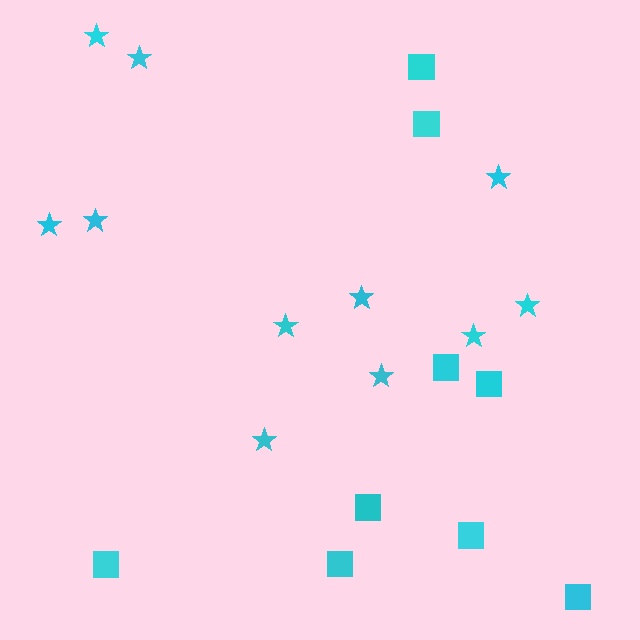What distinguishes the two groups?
There are 2 groups: one group of squares (9) and one group of stars (11).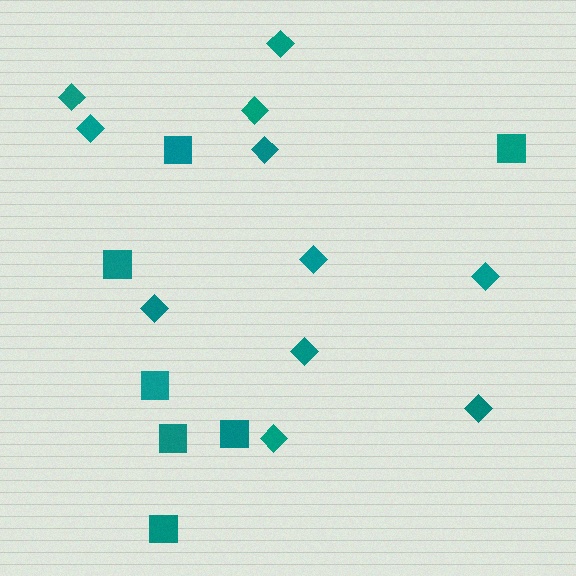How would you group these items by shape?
There are 2 groups: one group of diamonds (11) and one group of squares (7).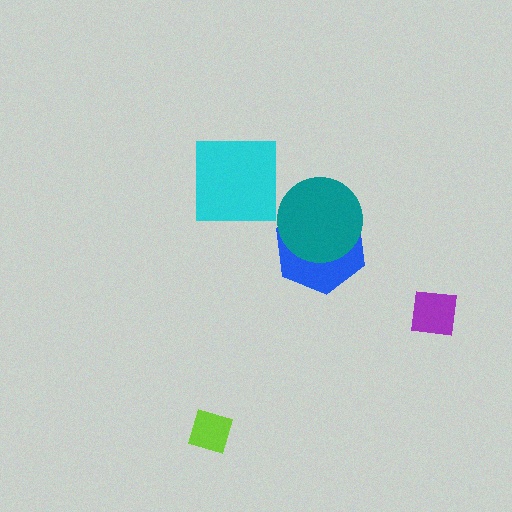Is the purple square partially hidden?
No, no other shape covers it.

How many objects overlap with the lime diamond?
0 objects overlap with the lime diamond.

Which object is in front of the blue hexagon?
The teal circle is in front of the blue hexagon.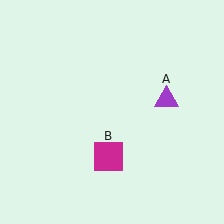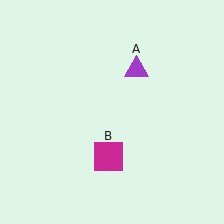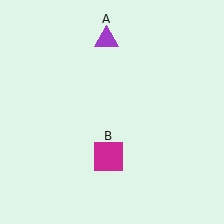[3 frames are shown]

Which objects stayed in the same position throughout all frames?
Magenta square (object B) remained stationary.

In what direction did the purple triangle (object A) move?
The purple triangle (object A) moved up and to the left.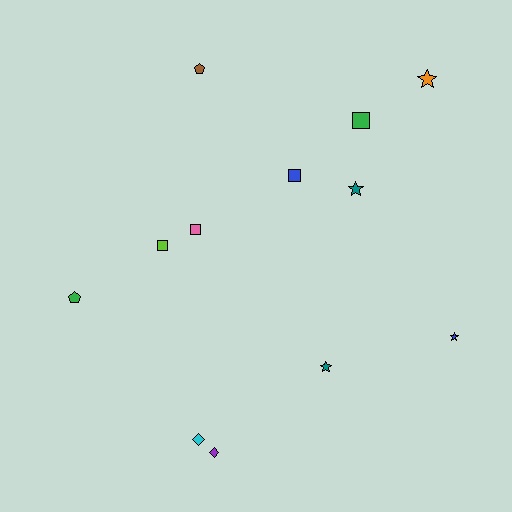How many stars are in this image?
There are 4 stars.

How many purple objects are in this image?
There is 1 purple object.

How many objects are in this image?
There are 12 objects.